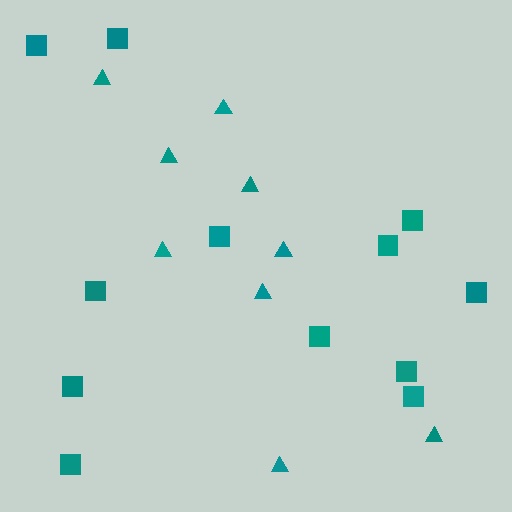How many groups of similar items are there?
There are 2 groups: one group of triangles (9) and one group of squares (12).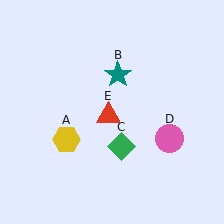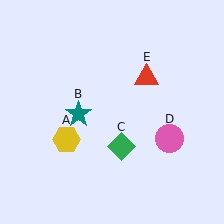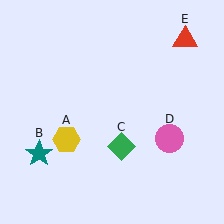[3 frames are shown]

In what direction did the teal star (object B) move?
The teal star (object B) moved down and to the left.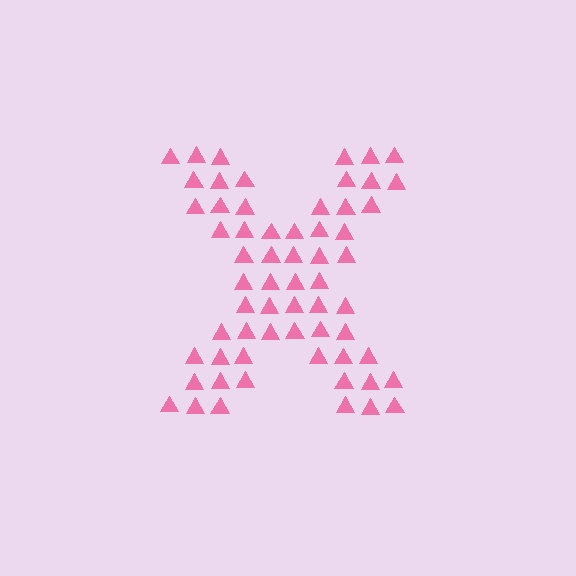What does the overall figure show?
The overall figure shows the letter X.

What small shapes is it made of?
It is made of small triangles.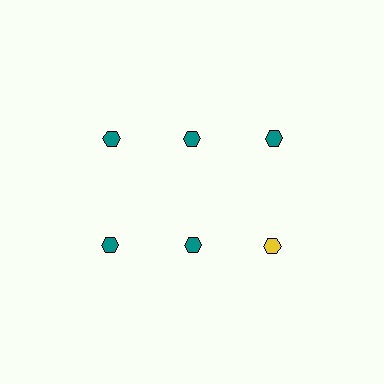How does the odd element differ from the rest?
It has a different color: yellow instead of teal.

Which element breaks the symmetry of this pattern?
The yellow hexagon in the second row, center column breaks the symmetry. All other shapes are teal hexagons.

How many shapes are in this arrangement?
There are 6 shapes arranged in a grid pattern.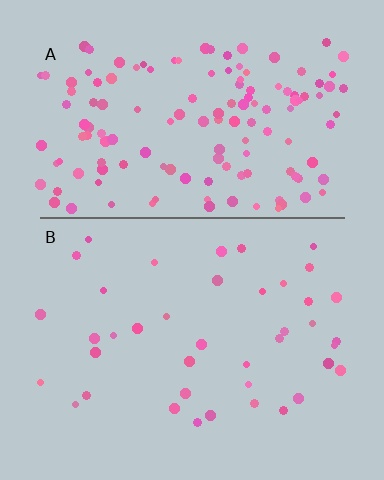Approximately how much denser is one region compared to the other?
Approximately 3.5× — region A over region B.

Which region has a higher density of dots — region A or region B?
A (the top).